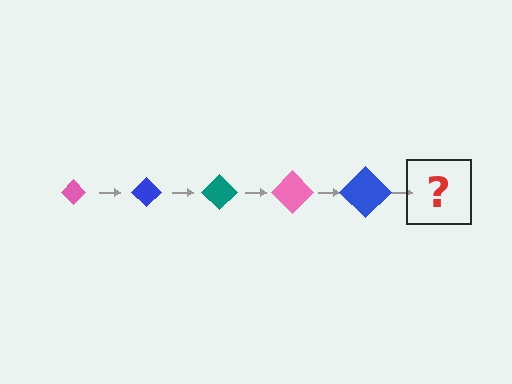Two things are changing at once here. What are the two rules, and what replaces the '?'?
The two rules are that the diamond grows larger each step and the color cycles through pink, blue, and teal. The '?' should be a teal diamond, larger than the previous one.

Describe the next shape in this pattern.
It should be a teal diamond, larger than the previous one.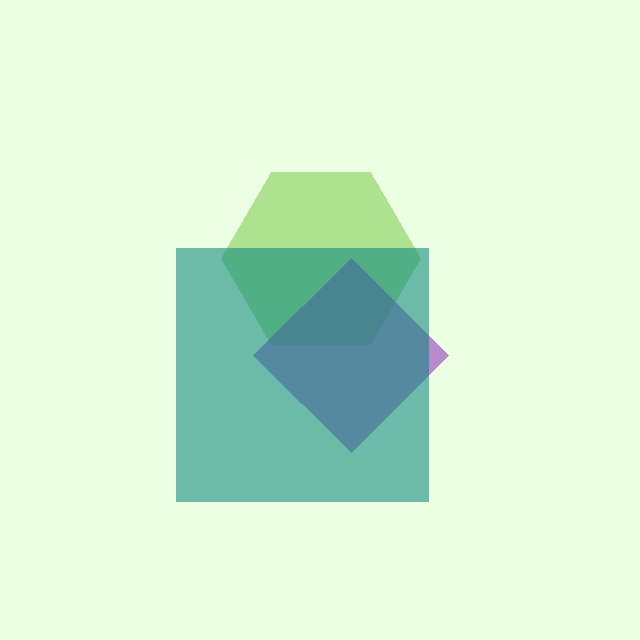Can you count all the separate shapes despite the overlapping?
Yes, there are 3 separate shapes.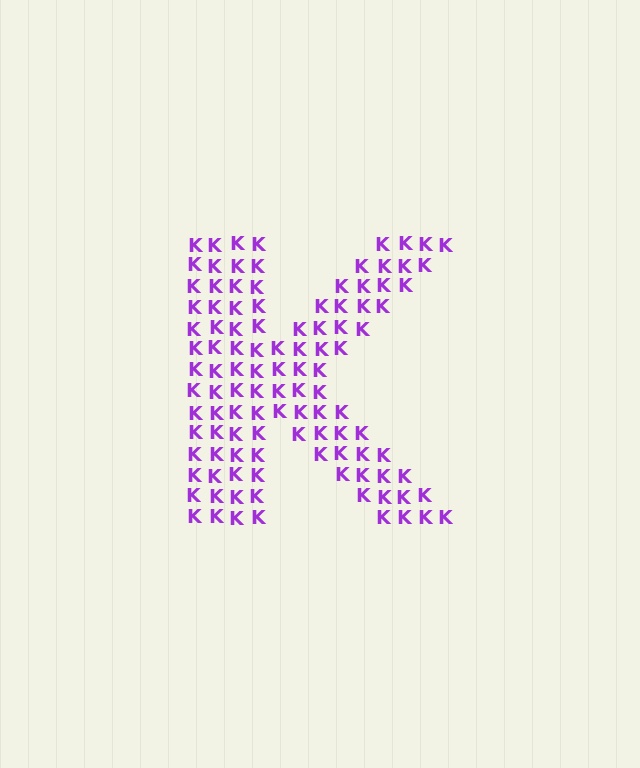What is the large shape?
The large shape is the letter K.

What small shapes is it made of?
It is made of small letter K's.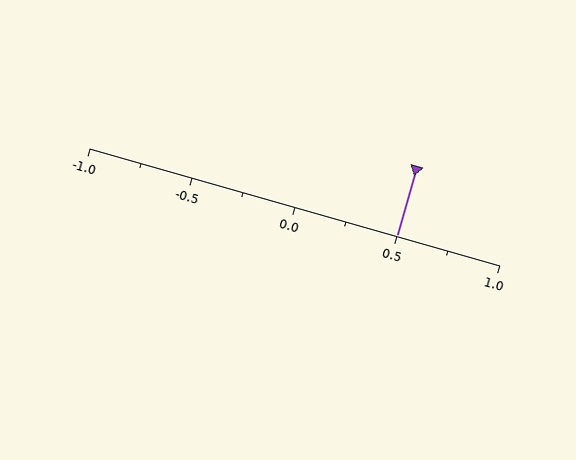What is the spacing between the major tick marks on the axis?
The major ticks are spaced 0.5 apart.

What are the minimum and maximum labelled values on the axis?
The axis runs from -1.0 to 1.0.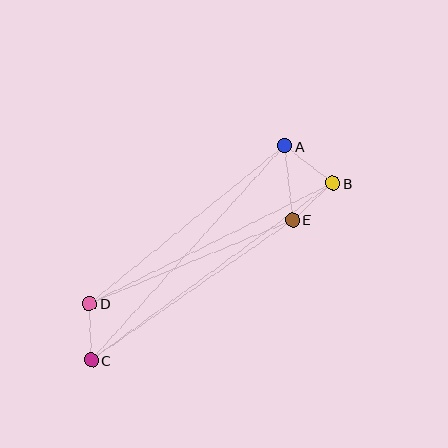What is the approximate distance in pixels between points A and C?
The distance between A and C is approximately 289 pixels.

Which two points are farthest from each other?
Points B and C are farthest from each other.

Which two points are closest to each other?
Points B and E are closest to each other.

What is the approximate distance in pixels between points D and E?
The distance between D and E is approximately 220 pixels.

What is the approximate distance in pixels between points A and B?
The distance between A and B is approximately 61 pixels.